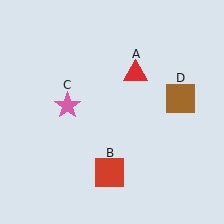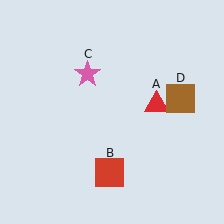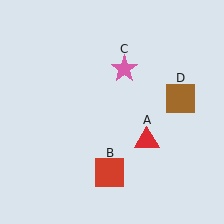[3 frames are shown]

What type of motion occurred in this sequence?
The red triangle (object A), pink star (object C) rotated clockwise around the center of the scene.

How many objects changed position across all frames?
2 objects changed position: red triangle (object A), pink star (object C).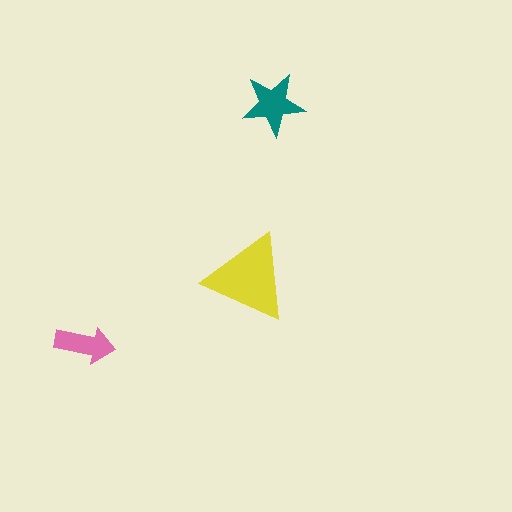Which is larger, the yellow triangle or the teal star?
The yellow triangle.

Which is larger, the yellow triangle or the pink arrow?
The yellow triangle.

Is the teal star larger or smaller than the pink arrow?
Larger.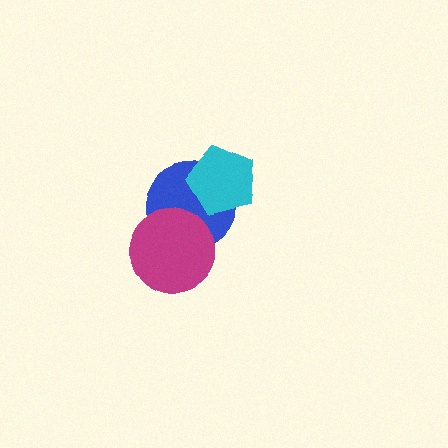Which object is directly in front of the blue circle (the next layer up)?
The cyan pentagon is directly in front of the blue circle.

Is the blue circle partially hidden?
Yes, it is partially covered by another shape.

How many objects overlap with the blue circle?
2 objects overlap with the blue circle.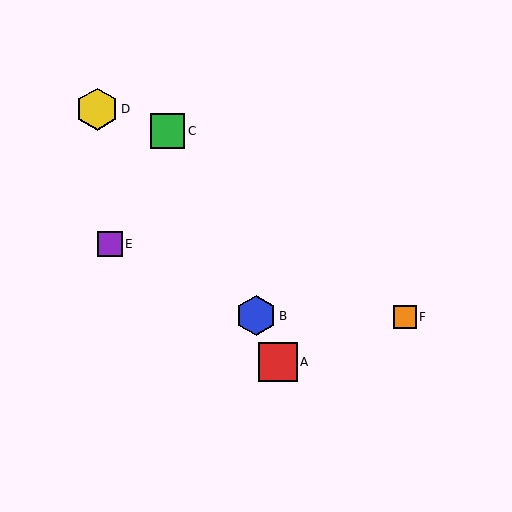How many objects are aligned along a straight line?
3 objects (A, B, C) are aligned along a straight line.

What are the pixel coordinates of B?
Object B is at (256, 316).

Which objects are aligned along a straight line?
Objects A, B, C are aligned along a straight line.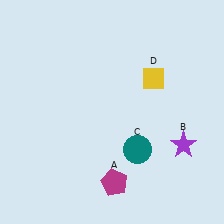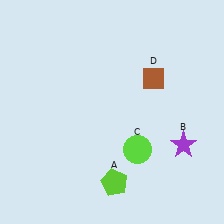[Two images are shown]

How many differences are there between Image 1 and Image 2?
There are 3 differences between the two images.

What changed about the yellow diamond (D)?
In Image 1, D is yellow. In Image 2, it changed to brown.